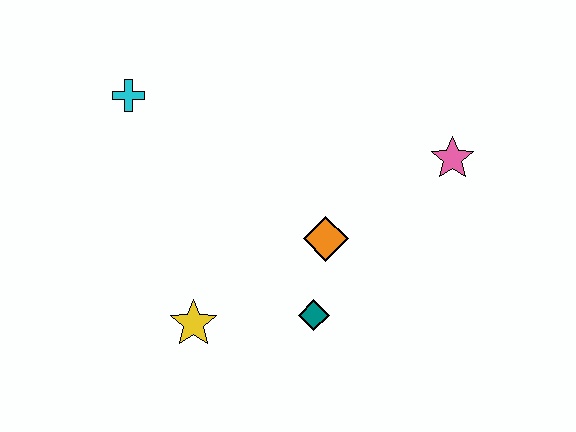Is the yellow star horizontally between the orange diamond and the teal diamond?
No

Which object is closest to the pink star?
The orange diamond is closest to the pink star.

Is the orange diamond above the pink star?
No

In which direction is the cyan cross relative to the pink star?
The cyan cross is to the left of the pink star.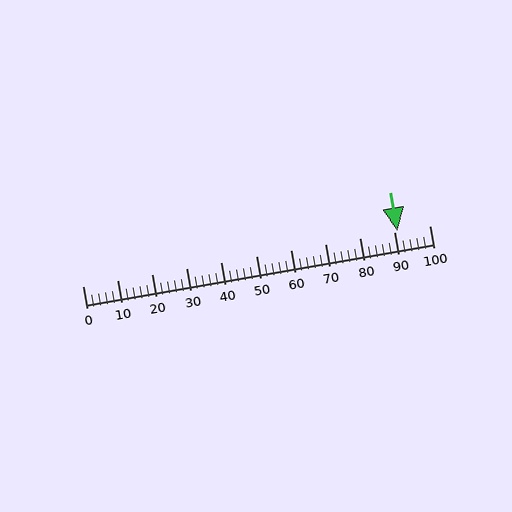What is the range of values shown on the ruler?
The ruler shows values from 0 to 100.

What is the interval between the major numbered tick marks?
The major tick marks are spaced 10 units apart.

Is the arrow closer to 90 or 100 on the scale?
The arrow is closer to 90.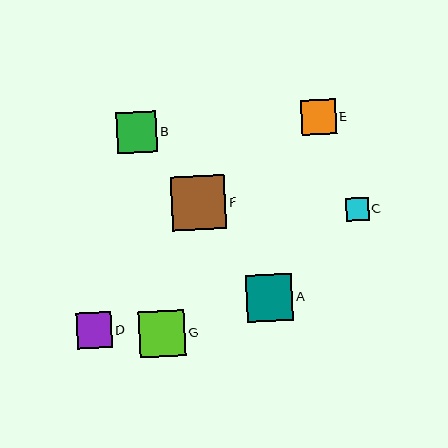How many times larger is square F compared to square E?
Square F is approximately 1.5 times the size of square E.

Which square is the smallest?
Square C is the smallest with a size of approximately 23 pixels.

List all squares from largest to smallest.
From largest to smallest: F, A, G, B, D, E, C.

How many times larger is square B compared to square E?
Square B is approximately 1.2 times the size of square E.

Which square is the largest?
Square F is the largest with a size of approximately 54 pixels.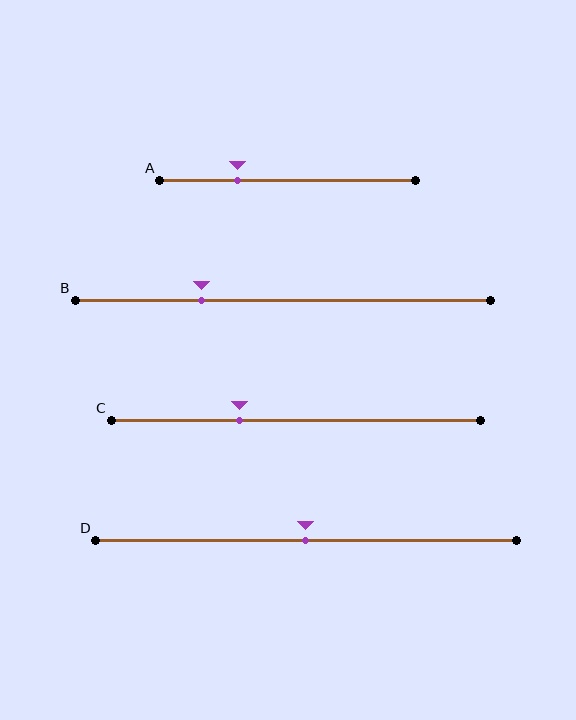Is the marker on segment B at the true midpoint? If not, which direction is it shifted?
No, the marker on segment B is shifted to the left by about 20% of the segment length.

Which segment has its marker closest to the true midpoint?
Segment D has its marker closest to the true midpoint.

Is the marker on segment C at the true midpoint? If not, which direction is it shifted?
No, the marker on segment C is shifted to the left by about 15% of the segment length.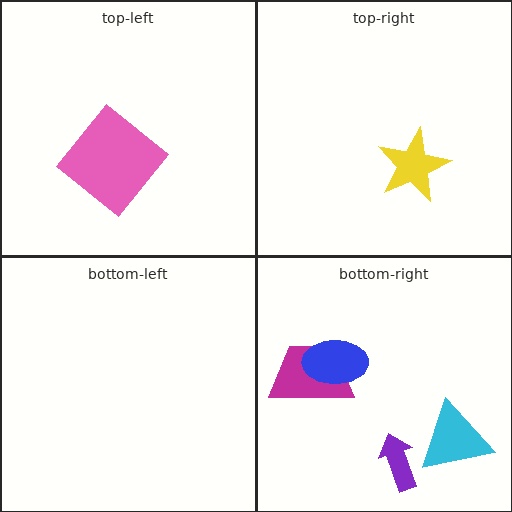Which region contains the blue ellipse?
The bottom-right region.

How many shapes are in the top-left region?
1.